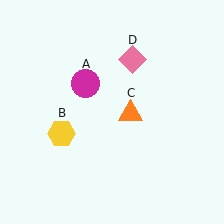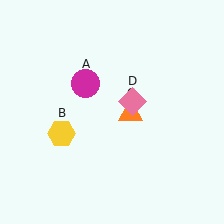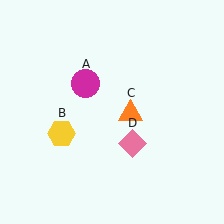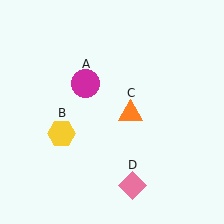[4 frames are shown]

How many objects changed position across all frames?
1 object changed position: pink diamond (object D).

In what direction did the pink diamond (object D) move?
The pink diamond (object D) moved down.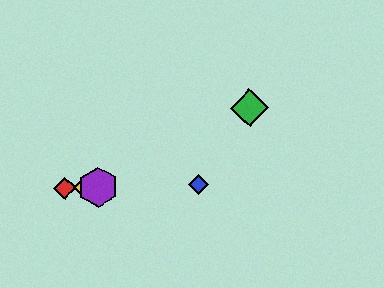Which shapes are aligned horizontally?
The red diamond, the blue diamond, the yellow diamond, the purple hexagon are aligned horizontally.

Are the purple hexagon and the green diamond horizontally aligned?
No, the purple hexagon is at y≈187 and the green diamond is at y≈108.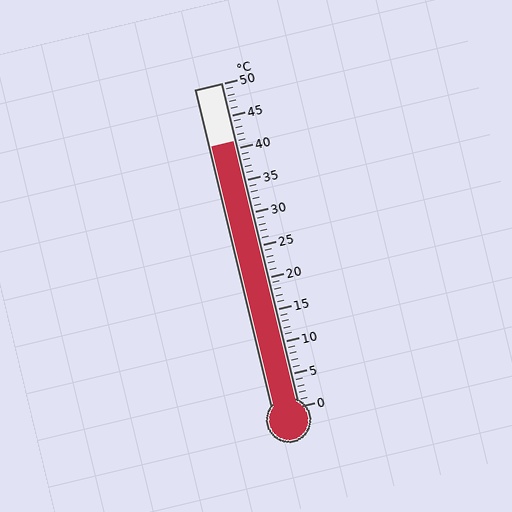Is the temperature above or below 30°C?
The temperature is above 30°C.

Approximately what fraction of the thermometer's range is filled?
The thermometer is filled to approximately 80% of its range.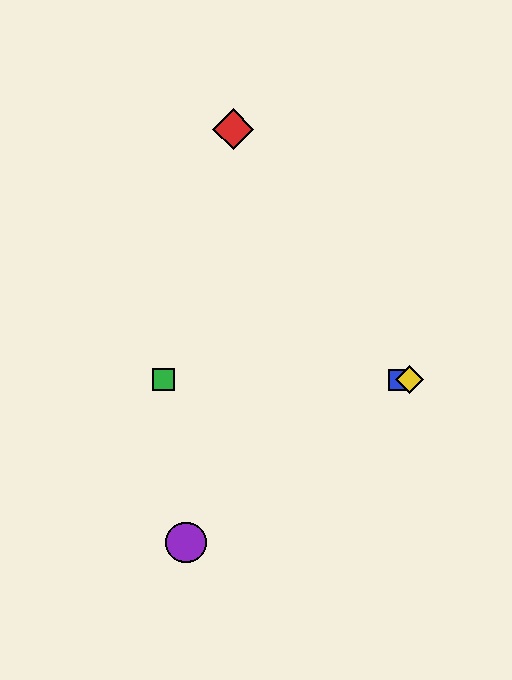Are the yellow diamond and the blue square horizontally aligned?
Yes, both are at y≈380.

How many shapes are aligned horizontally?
3 shapes (the blue square, the green square, the yellow diamond) are aligned horizontally.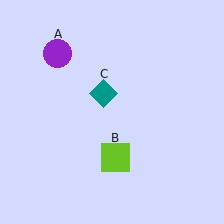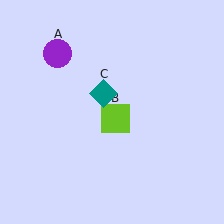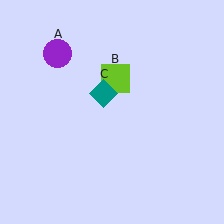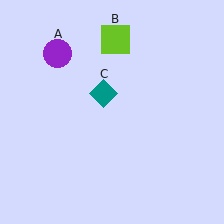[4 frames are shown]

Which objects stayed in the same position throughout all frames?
Purple circle (object A) and teal diamond (object C) remained stationary.